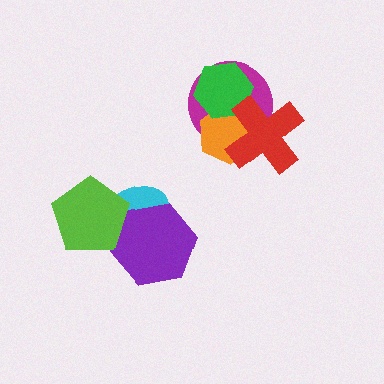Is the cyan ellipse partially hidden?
Yes, it is partially covered by another shape.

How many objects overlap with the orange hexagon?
3 objects overlap with the orange hexagon.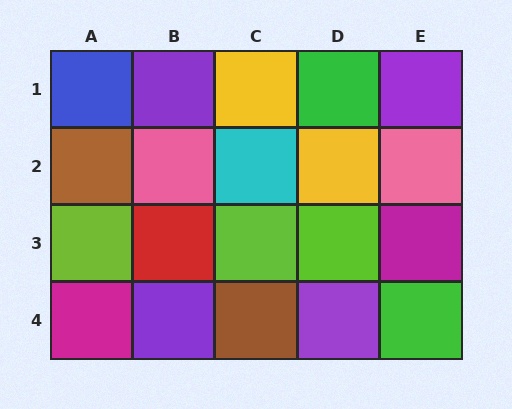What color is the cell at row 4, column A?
Magenta.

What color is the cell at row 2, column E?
Pink.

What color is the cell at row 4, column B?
Purple.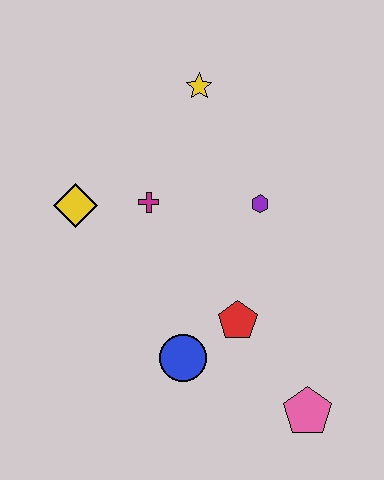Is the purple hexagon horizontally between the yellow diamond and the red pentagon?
No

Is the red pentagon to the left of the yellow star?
No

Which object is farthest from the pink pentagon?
The yellow star is farthest from the pink pentagon.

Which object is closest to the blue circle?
The red pentagon is closest to the blue circle.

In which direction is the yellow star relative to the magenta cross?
The yellow star is above the magenta cross.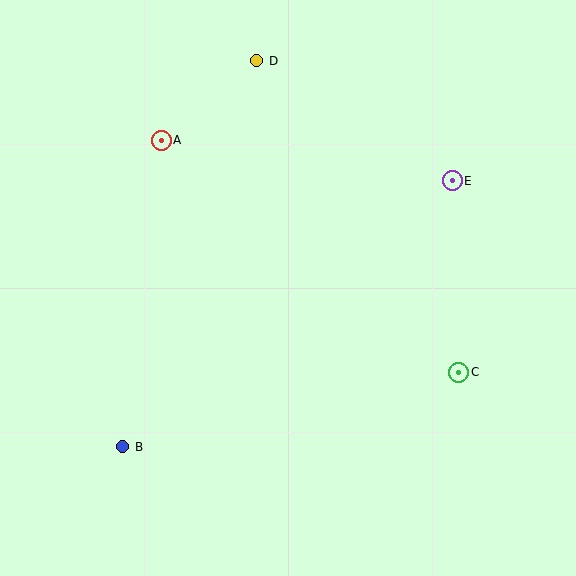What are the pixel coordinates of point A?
Point A is at (161, 140).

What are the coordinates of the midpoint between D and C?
The midpoint between D and C is at (358, 216).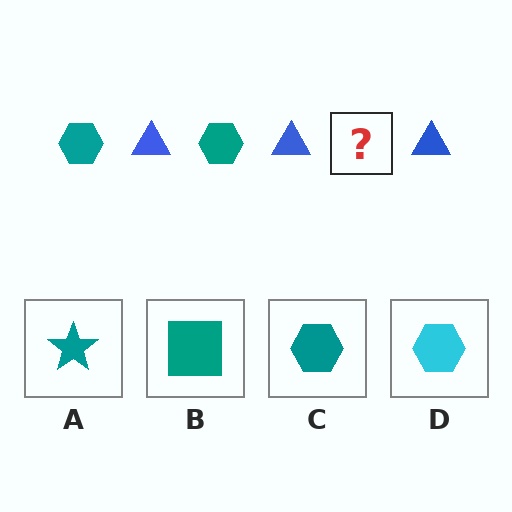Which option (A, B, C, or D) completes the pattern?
C.